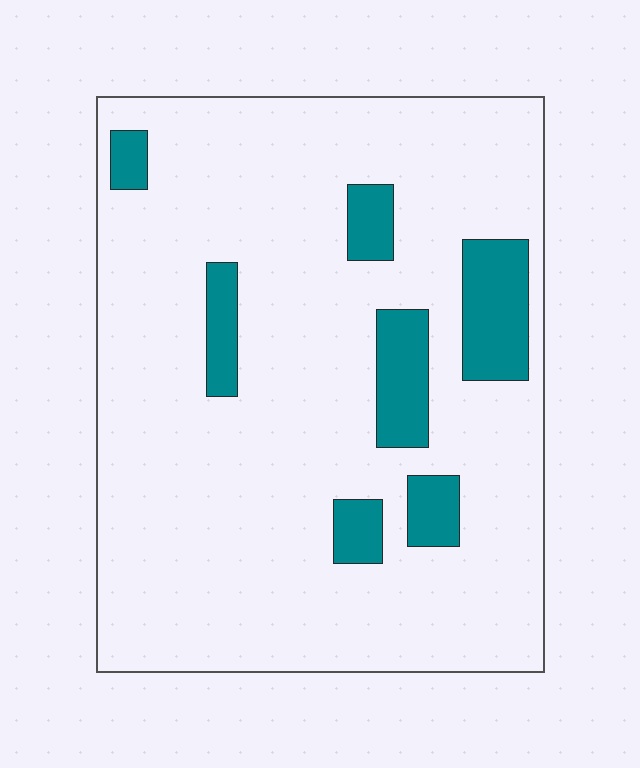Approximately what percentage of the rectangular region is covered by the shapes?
Approximately 15%.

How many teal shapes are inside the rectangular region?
7.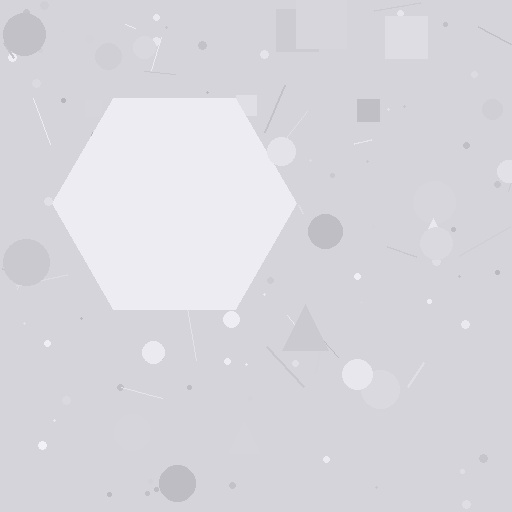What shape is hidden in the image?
A hexagon is hidden in the image.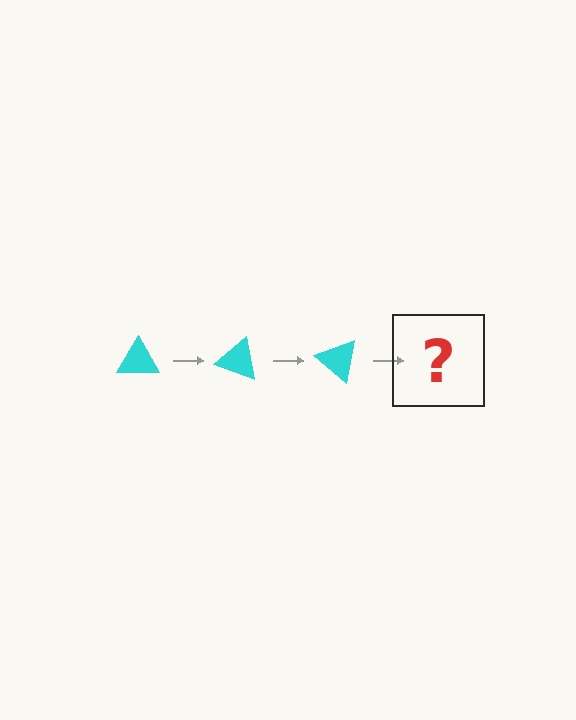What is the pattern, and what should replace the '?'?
The pattern is that the triangle rotates 20 degrees each step. The '?' should be a cyan triangle rotated 60 degrees.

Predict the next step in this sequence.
The next step is a cyan triangle rotated 60 degrees.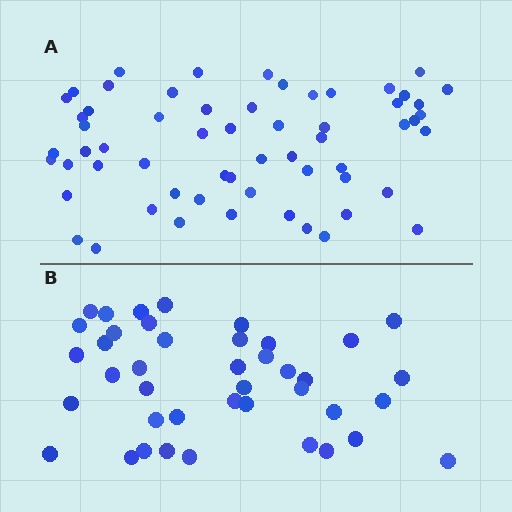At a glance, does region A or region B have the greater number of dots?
Region A (the top region) has more dots.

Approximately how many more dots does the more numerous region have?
Region A has approximately 20 more dots than region B.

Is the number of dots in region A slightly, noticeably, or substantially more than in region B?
Region A has substantially more. The ratio is roughly 1.5 to 1.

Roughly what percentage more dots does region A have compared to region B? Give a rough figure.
About 45% more.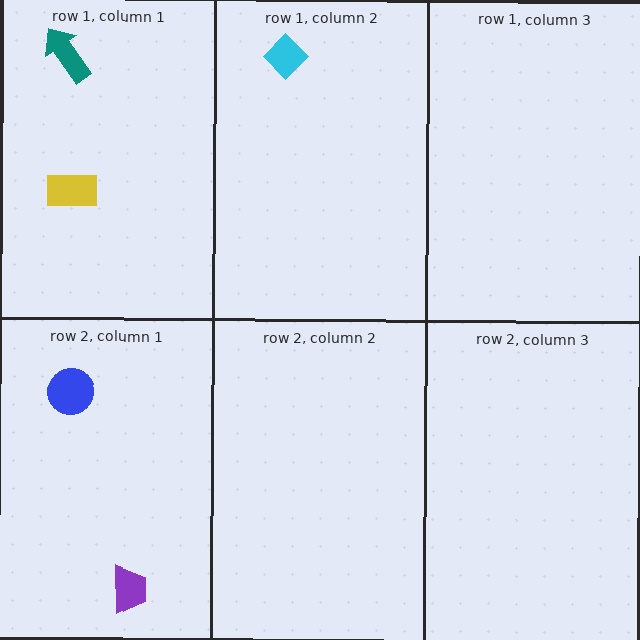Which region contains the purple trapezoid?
The row 2, column 1 region.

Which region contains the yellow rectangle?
The row 1, column 1 region.